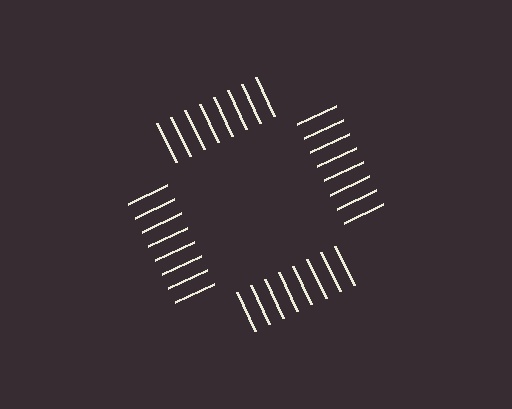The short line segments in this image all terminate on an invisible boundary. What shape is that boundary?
An illusory square — the line segments terminate on its edges but no continuous stroke is drawn.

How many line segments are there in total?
32 — 8 along each of the 4 edges.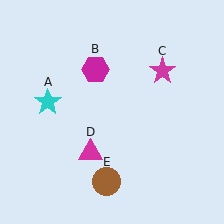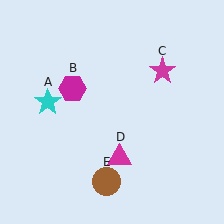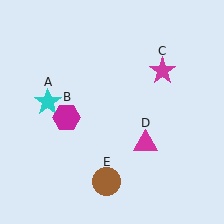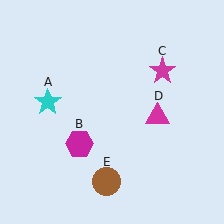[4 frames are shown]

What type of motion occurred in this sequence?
The magenta hexagon (object B), magenta triangle (object D) rotated counterclockwise around the center of the scene.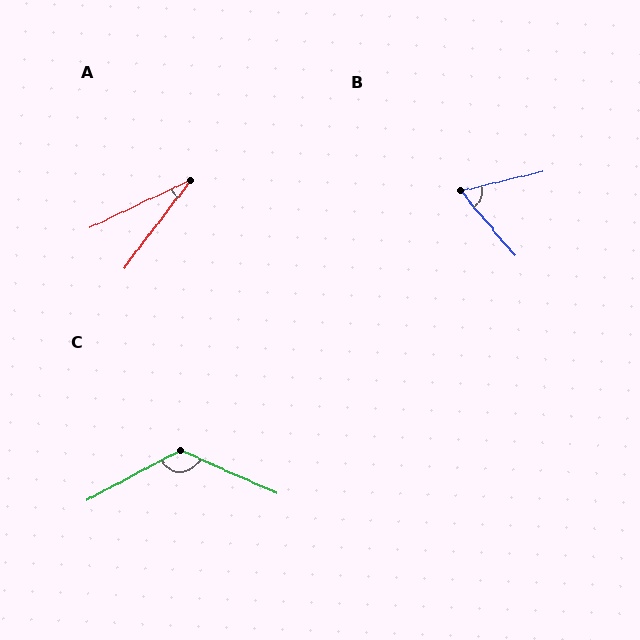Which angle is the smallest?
A, at approximately 27 degrees.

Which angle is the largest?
C, at approximately 128 degrees.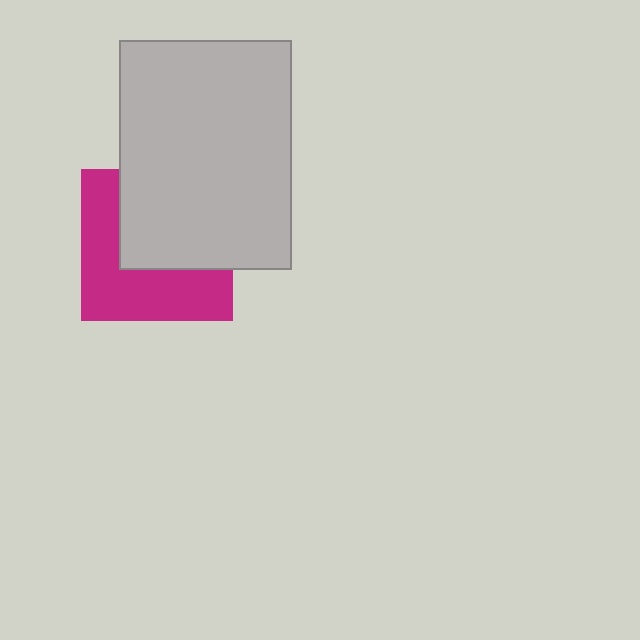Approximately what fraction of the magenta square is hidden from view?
Roughly 49% of the magenta square is hidden behind the light gray rectangle.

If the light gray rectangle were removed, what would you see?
You would see the complete magenta square.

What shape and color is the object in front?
The object in front is a light gray rectangle.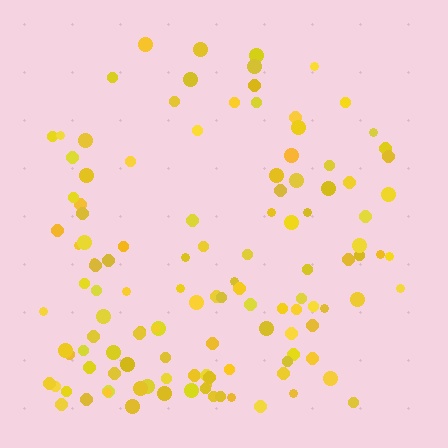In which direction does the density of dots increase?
From top to bottom, with the bottom side densest.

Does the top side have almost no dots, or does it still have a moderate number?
Still a moderate number, just noticeably fewer than the bottom.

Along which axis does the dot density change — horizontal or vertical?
Vertical.